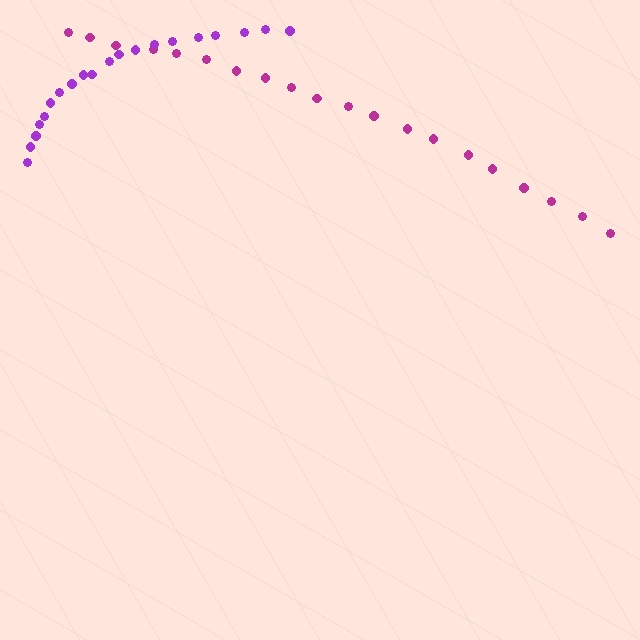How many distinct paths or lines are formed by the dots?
There are 2 distinct paths.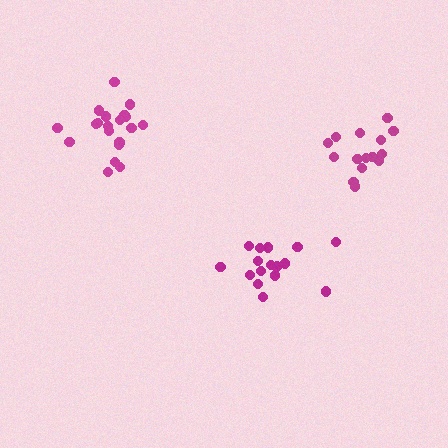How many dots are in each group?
Group 1: 16 dots, Group 2: 20 dots, Group 3: 15 dots (51 total).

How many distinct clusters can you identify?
There are 3 distinct clusters.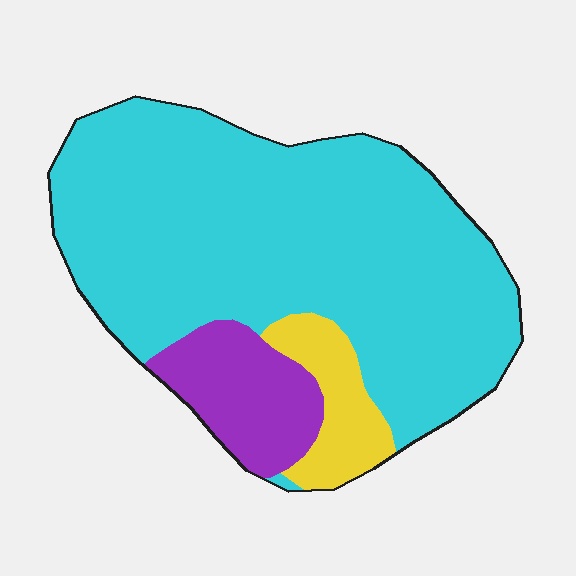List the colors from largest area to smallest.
From largest to smallest: cyan, purple, yellow.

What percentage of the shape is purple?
Purple covers roughly 15% of the shape.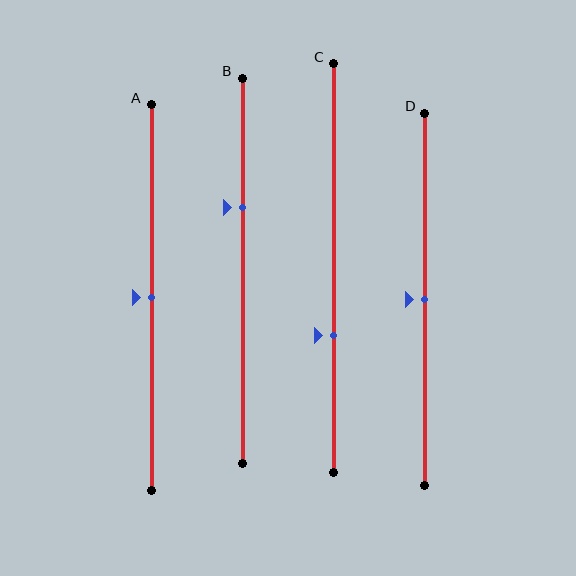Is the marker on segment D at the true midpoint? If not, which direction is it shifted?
Yes, the marker on segment D is at the true midpoint.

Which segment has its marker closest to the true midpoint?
Segment A has its marker closest to the true midpoint.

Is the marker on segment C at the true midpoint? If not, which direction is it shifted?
No, the marker on segment C is shifted downward by about 17% of the segment length.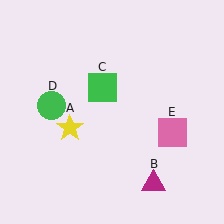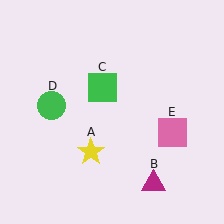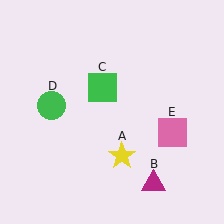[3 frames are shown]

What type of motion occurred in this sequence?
The yellow star (object A) rotated counterclockwise around the center of the scene.